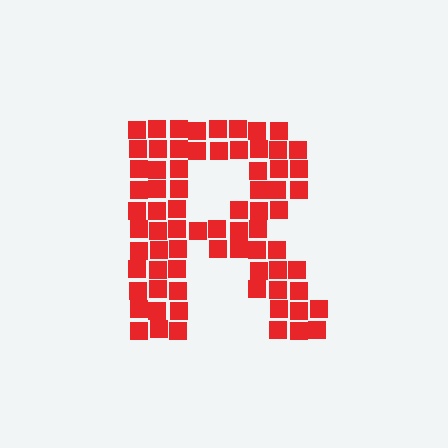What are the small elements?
The small elements are squares.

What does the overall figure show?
The overall figure shows the letter R.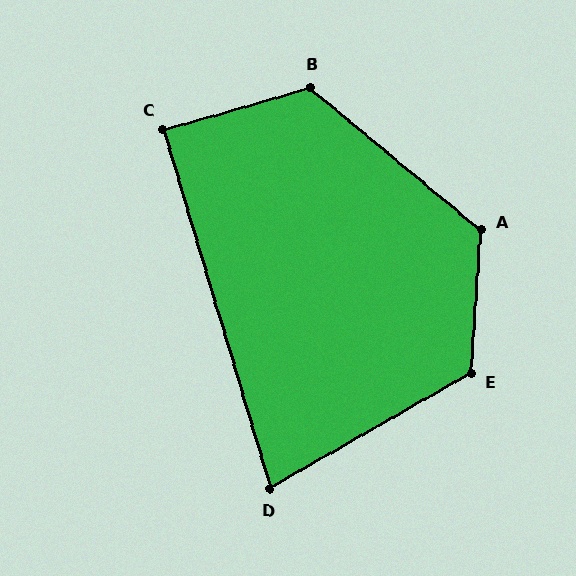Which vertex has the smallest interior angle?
D, at approximately 77 degrees.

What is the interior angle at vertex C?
Approximately 90 degrees (approximately right).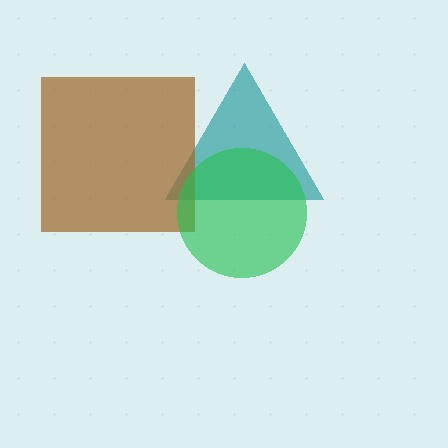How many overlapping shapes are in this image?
There are 3 overlapping shapes in the image.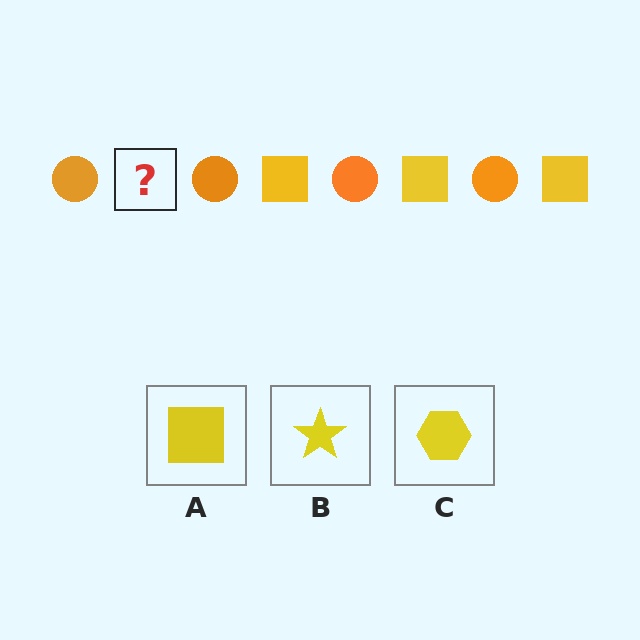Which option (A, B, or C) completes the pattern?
A.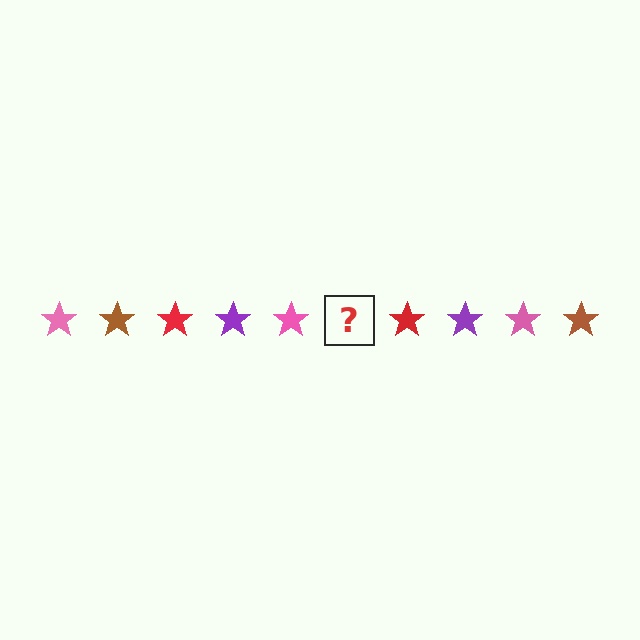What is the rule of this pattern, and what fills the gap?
The rule is that the pattern cycles through pink, brown, red, purple stars. The gap should be filled with a brown star.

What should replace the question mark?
The question mark should be replaced with a brown star.